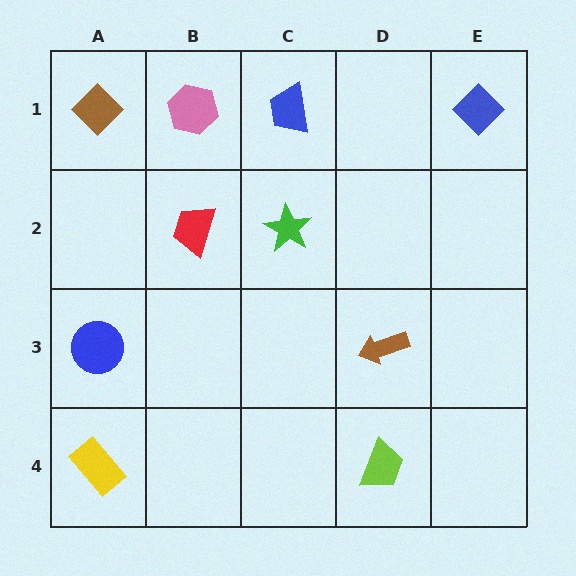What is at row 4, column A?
A yellow rectangle.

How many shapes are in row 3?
2 shapes.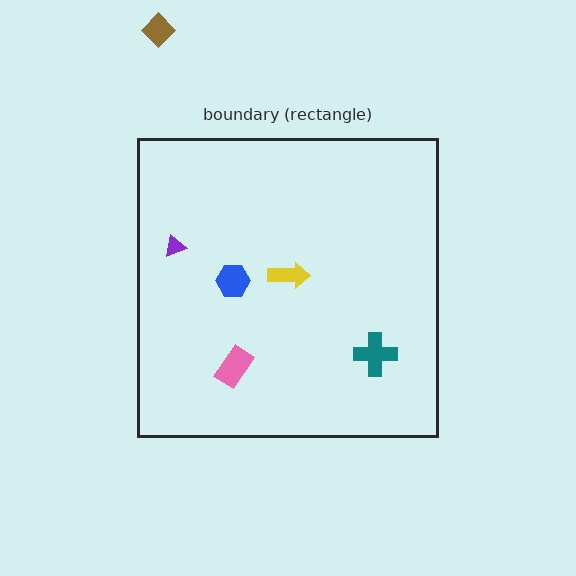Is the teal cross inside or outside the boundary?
Inside.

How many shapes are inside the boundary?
5 inside, 1 outside.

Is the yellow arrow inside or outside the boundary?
Inside.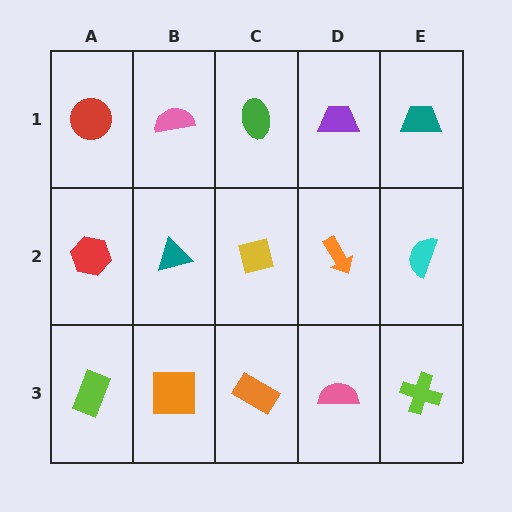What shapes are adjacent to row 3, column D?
An orange arrow (row 2, column D), an orange rectangle (row 3, column C), a lime cross (row 3, column E).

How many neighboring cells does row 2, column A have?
3.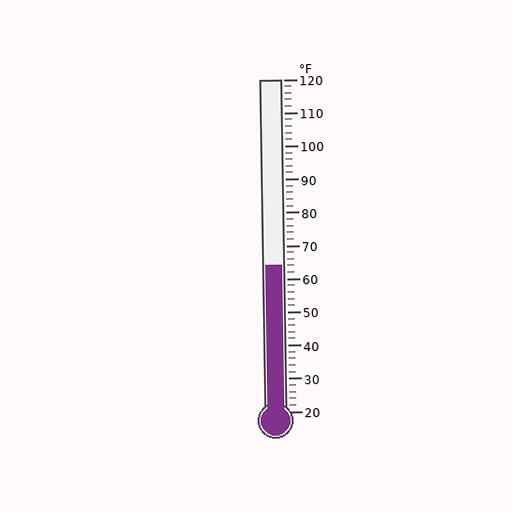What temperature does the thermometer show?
The thermometer shows approximately 64°F.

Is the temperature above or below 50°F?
The temperature is above 50°F.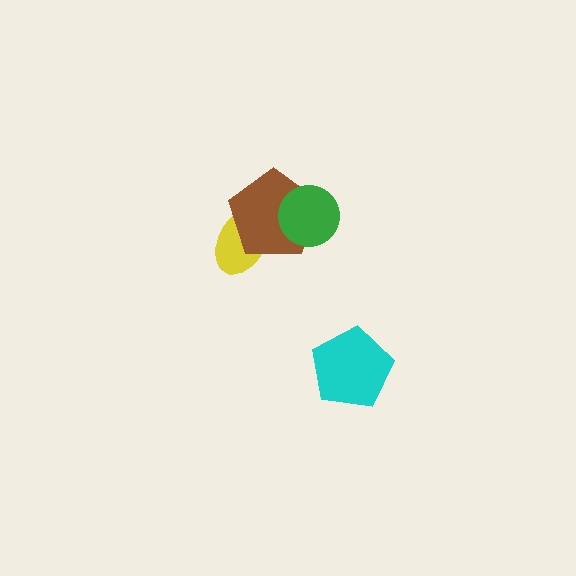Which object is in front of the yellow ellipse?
The brown pentagon is in front of the yellow ellipse.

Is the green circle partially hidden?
No, no other shape covers it.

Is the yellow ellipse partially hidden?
Yes, it is partially covered by another shape.